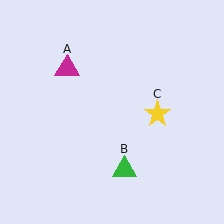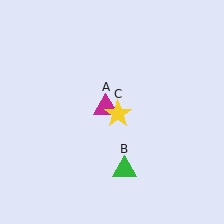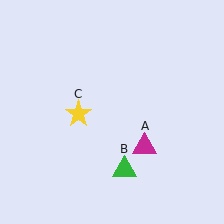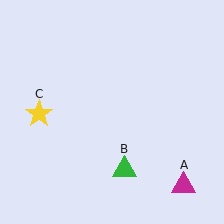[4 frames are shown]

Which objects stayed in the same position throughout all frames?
Green triangle (object B) remained stationary.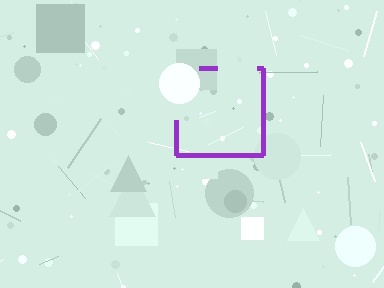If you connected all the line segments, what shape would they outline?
They would outline a square.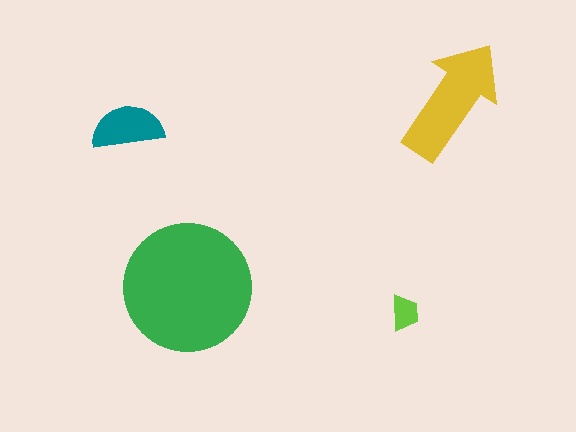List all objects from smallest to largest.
The lime trapezoid, the teal semicircle, the yellow arrow, the green circle.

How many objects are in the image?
There are 4 objects in the image.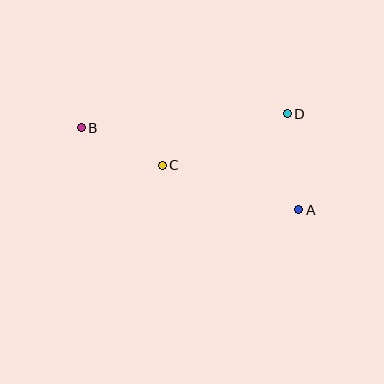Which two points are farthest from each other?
Points A and B are farthest from each other.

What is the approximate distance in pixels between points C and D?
The distance between C and D is approximately 135 pixels.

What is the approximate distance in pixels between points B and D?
The distance between B and D is approximately 206 pixels.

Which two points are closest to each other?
Points B and C are closest to each other.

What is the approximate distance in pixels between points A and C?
The distance between A and C is approximately 143 pixels.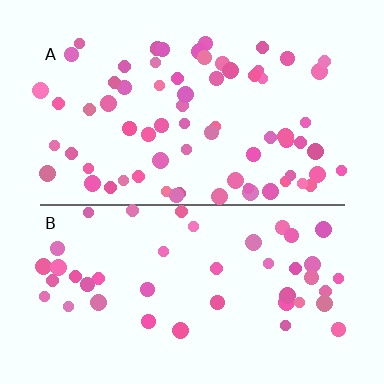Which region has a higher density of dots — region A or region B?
A (the top).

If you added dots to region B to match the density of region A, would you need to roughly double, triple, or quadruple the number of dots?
Approximately double.